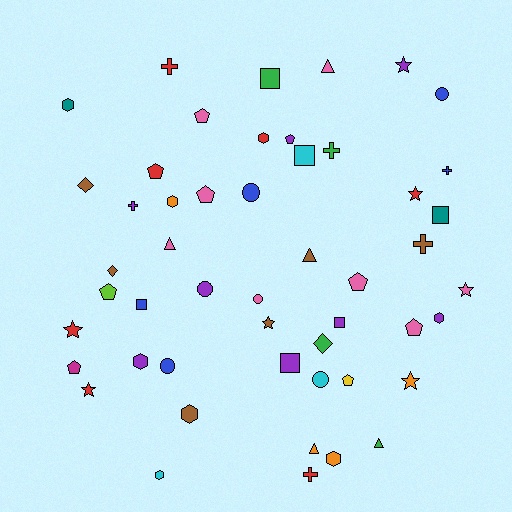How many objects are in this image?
There are 50 objects.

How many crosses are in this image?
There are 6 crosses.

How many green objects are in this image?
There are 4 green objects.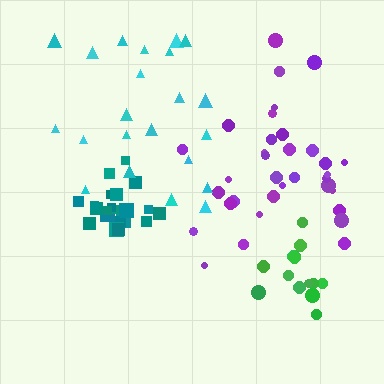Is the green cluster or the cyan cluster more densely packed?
Green.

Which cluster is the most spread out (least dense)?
Cyan.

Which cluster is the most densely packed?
Teal.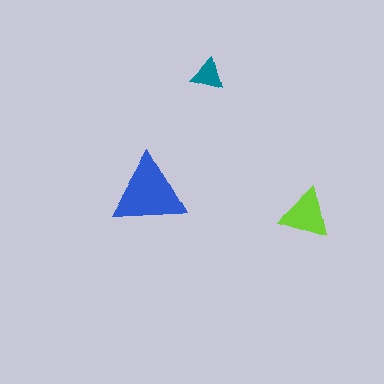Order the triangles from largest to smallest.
the blue one, the lime one, the teal one.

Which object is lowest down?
The lime triangle is bottommost.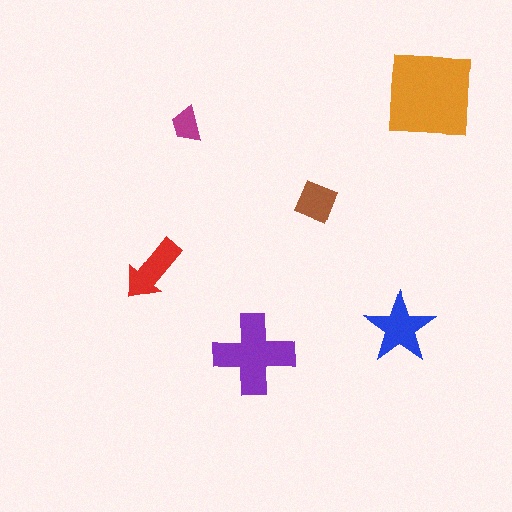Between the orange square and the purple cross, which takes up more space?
The orange square.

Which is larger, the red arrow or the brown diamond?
The red arrow.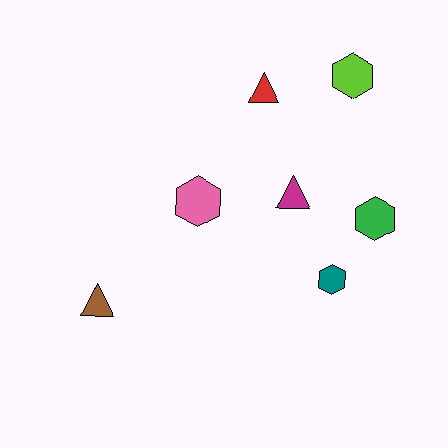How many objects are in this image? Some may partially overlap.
There are 7 objects.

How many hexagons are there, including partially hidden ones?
There are 4 hexagons.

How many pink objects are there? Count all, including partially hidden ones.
There is 1 pink object.